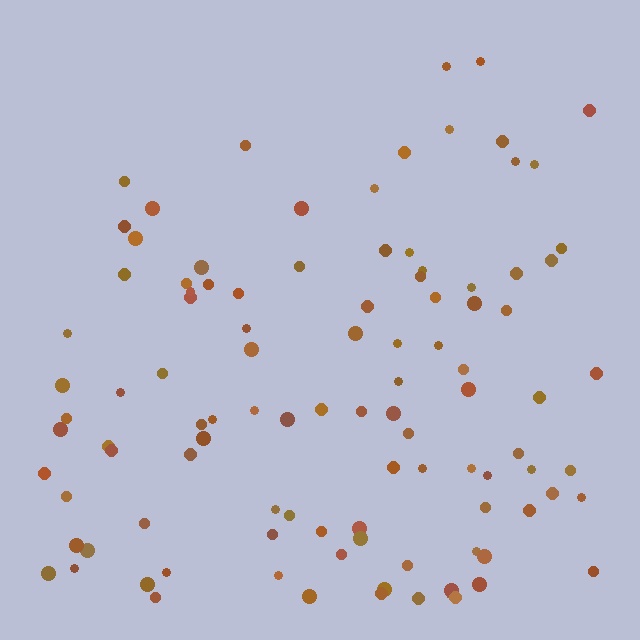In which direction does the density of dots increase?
From top to bottom, with the bottom side densest.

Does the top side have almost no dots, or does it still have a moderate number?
Still a moderate number, just noticeably fewer than the bottom.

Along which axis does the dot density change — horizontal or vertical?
Vertical.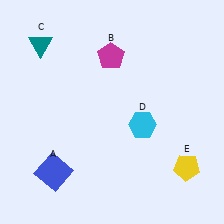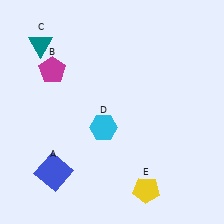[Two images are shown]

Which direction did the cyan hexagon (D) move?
The cyan hexagon (D) moved left.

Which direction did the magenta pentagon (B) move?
The magenta pentagon (B) moved left.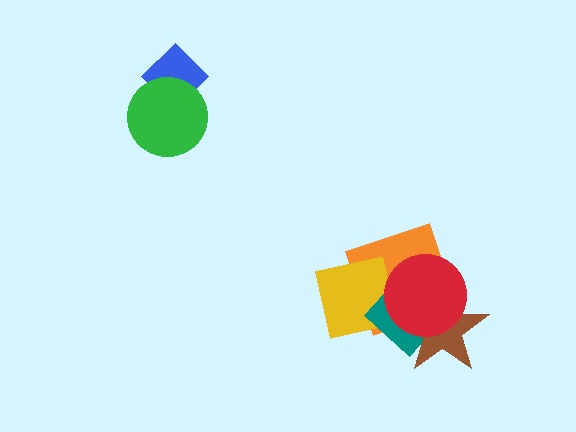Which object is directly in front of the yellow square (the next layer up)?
The teal diamond is directly in front of the yellow square.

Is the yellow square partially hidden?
Yes, it is partially covered by another shape.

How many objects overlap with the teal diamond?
4 objects overlap with the teal diamond.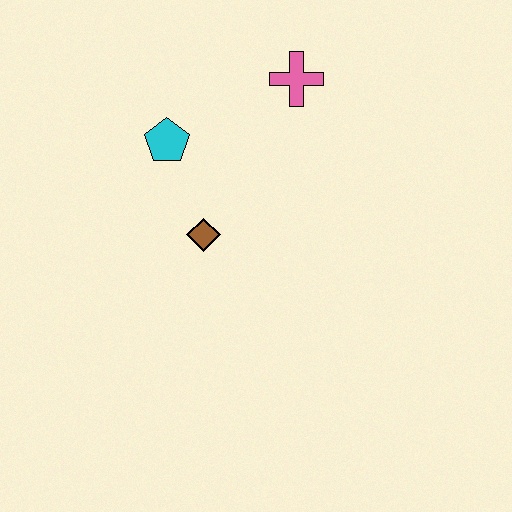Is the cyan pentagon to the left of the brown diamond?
Yes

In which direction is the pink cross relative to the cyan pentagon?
The pink cross is to the right of the cyan pentagon.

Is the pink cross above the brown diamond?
Yes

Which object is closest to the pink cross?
The cyan pentagon is closest to the pink cross.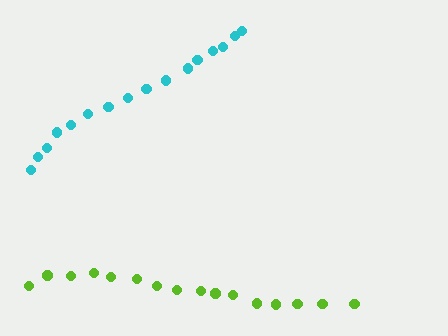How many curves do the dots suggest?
There are 2 distinct paths.